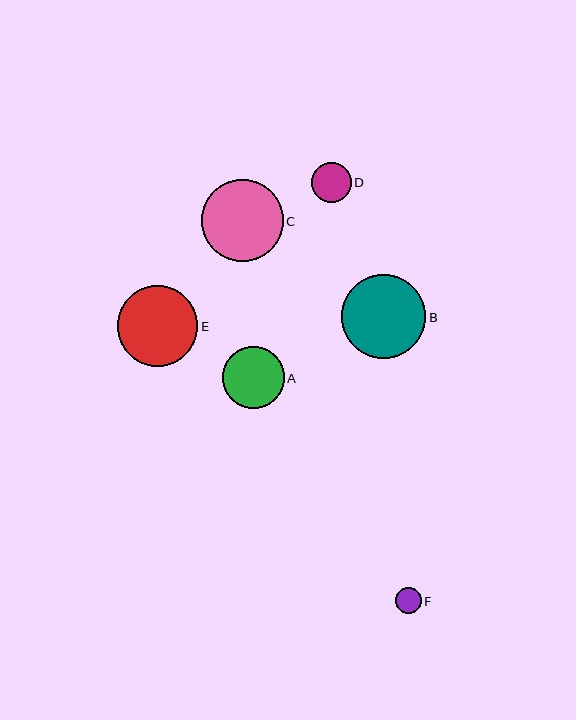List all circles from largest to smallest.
From largest to smallest: B, C, E, A, D, F.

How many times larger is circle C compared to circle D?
Circle C is approximately 2.0 times the size of circle D.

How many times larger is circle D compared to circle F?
Circle D is approximately 1.5 times the size of circle F.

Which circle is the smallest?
Circle F is the smallest with a size of approximately 26 pixels.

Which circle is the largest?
Circle B is the largest with a size of approximately 84 pixels.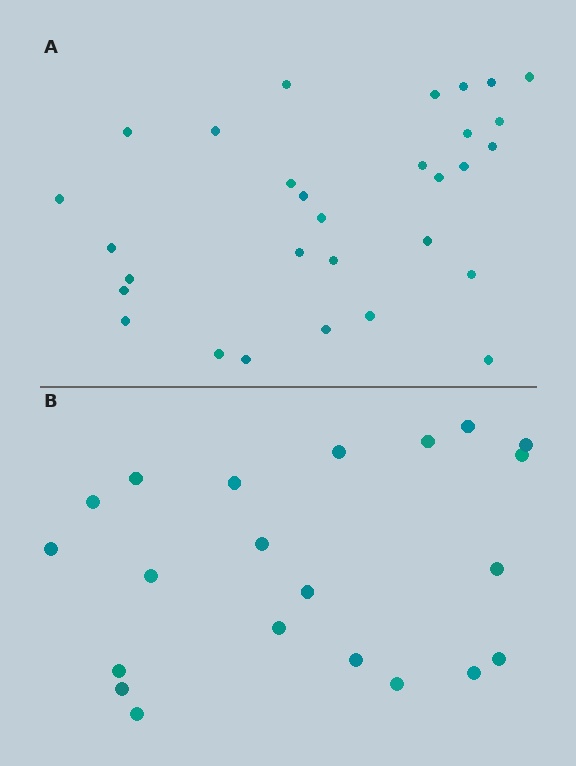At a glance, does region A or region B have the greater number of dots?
Region A (the top region) has more dots.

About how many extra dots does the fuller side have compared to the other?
Region A has roughly 8 or so more dots than region B.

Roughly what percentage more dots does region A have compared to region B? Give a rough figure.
About 45% more.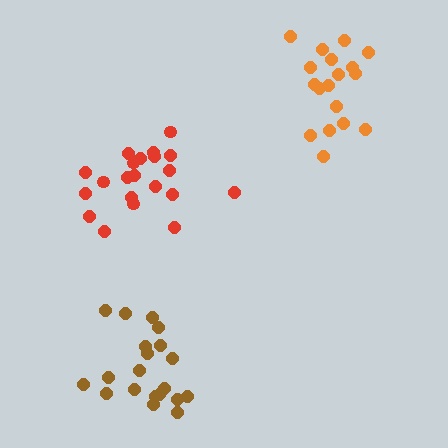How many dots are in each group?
Group 1: 21 dots, Group 2: 20 dots, Group 3: 18 dots (59 total).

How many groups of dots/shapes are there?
There are 3 groups.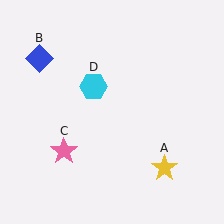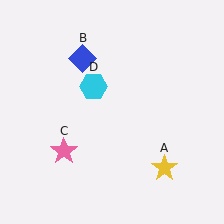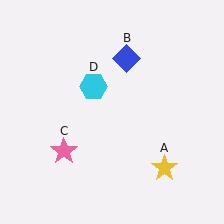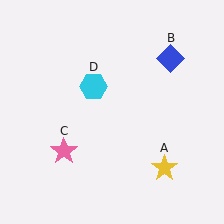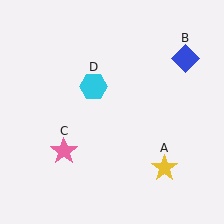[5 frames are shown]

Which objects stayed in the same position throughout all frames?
Yellow star (object A) and pink star (object C) and cyan hexagon (object D) remained stationary.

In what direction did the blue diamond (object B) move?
The blue diamond (object B) moved right.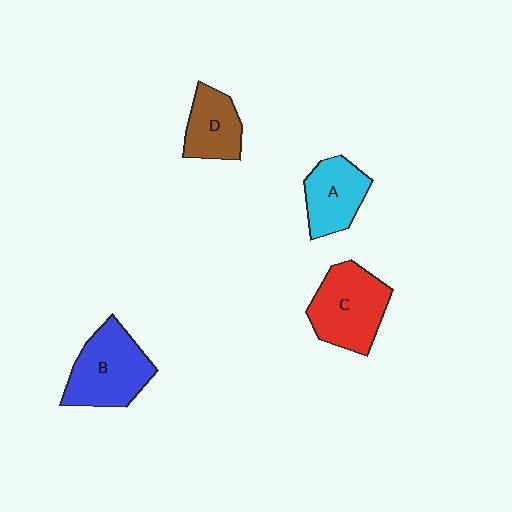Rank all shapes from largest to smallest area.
From largest to smallest: B (blue), C (red), A (cyan), D (brown).